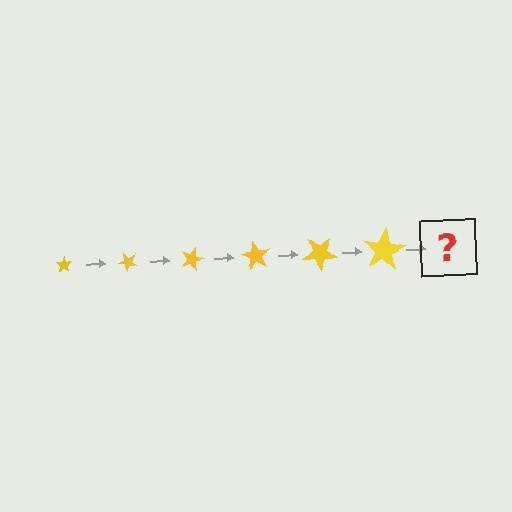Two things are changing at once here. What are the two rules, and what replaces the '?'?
The two rules are that the star grows larger each step and it rotates 45 degrees each step. The '?' should be a star, larger than the previous one and rotated 270 degrees from the start.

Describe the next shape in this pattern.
It should be a star, larger than the previous one and rotated 270 degrees from the start.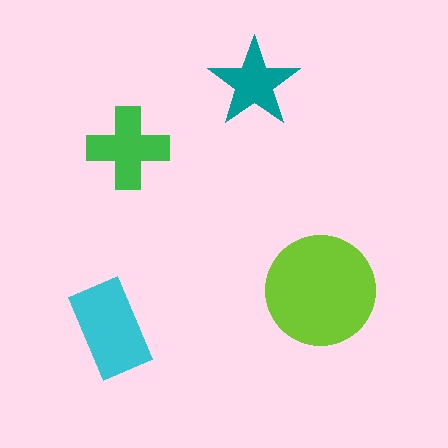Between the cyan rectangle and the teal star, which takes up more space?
The cyan rectangle.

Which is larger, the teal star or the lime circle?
The lime circle.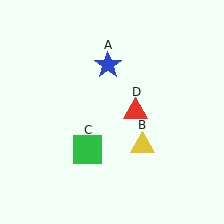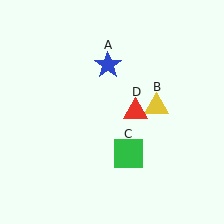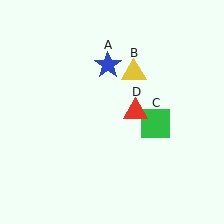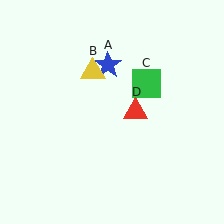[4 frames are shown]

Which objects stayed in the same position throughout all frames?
Blue star (object A) and red triangle (object D) remained stationary.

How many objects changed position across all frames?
2 objects changed position: yellow triangle (object B), green square (object C).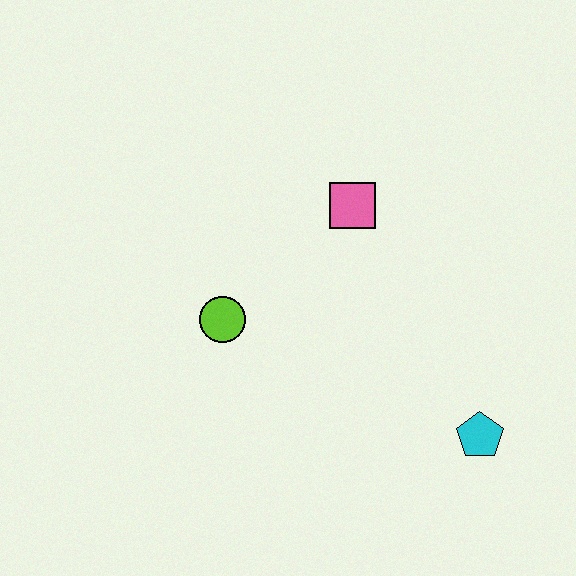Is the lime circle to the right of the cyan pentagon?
No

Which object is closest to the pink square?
The lime circle is closest to the pink square.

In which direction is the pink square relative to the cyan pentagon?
The pink square is above the cyan pentagon.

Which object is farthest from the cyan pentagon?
The lime circle is farthest from the cyan pentagon.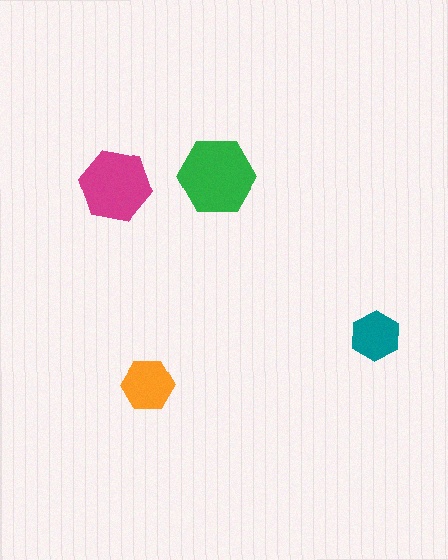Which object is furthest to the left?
The magenta hexagon is leftmost.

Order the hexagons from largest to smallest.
the green one, the magenta one, the orange one, the teal one.